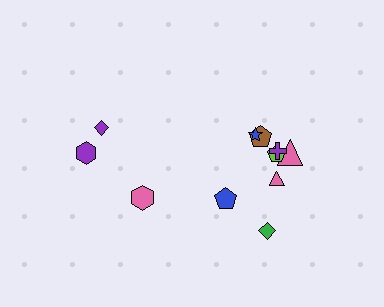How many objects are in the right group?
There are 8 objects.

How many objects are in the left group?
There are 3 objects.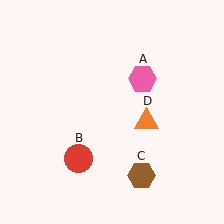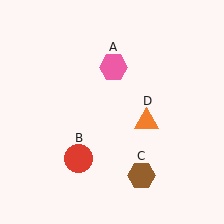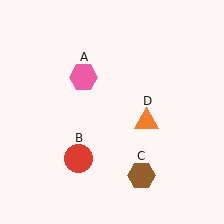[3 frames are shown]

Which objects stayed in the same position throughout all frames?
Red circle (object B) and brown hexagon (object C) and orange triangle (object D) remained stationary.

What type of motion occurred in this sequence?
The pink hexagon (object A) rotated counterclockwise around the center of the scene.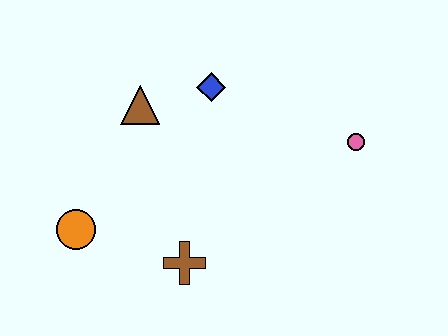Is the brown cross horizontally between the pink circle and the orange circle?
Yes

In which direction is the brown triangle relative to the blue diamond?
The brown triangle is to the left of the blue diamond.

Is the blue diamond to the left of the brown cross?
No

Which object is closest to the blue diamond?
The brown triangle is closest to the blue diamond.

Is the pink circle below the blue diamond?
Yes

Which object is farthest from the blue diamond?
The orange circle is farthest from the blue diamond.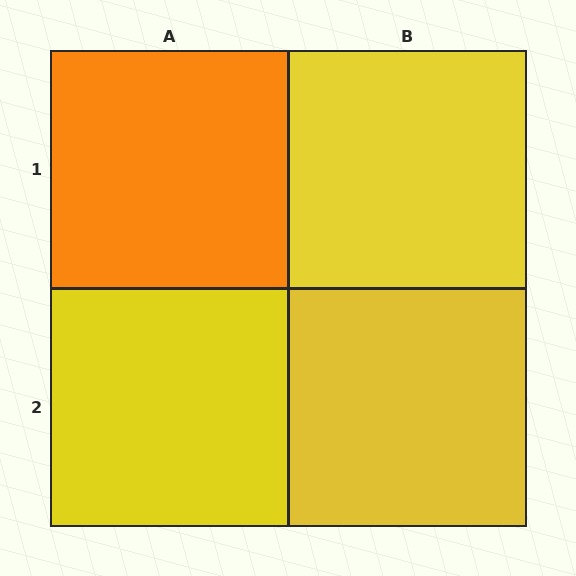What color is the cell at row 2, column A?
Yellow.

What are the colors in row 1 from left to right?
Orange, yellow.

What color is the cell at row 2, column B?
Yellow.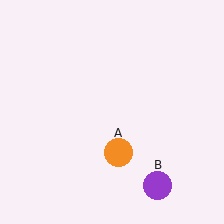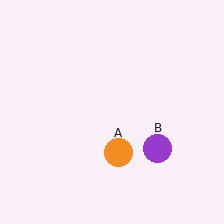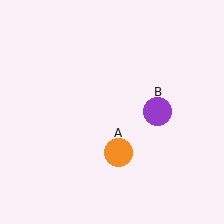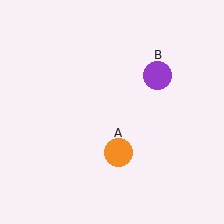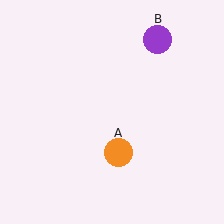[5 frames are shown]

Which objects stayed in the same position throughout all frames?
Orange circle (object A) remained stationary.